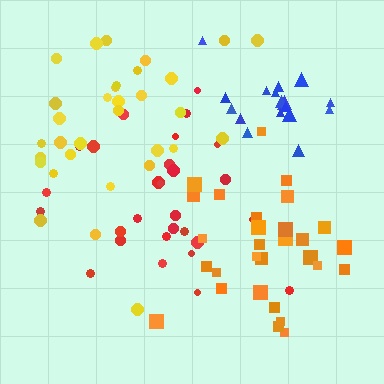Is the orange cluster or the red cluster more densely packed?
Orange.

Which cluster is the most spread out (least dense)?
Red.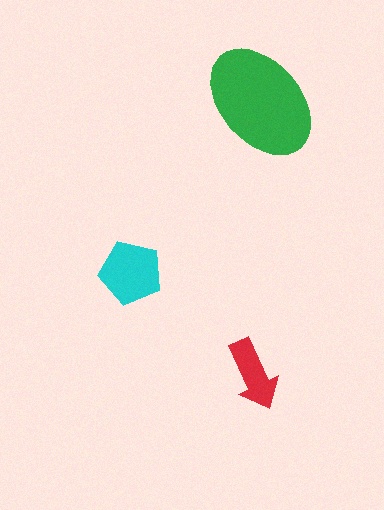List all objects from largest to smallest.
The green ellipse, the cyan pentagon, the red arrow.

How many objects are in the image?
There are 3 objects in the image.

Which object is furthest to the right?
The green ellipse is rightmost.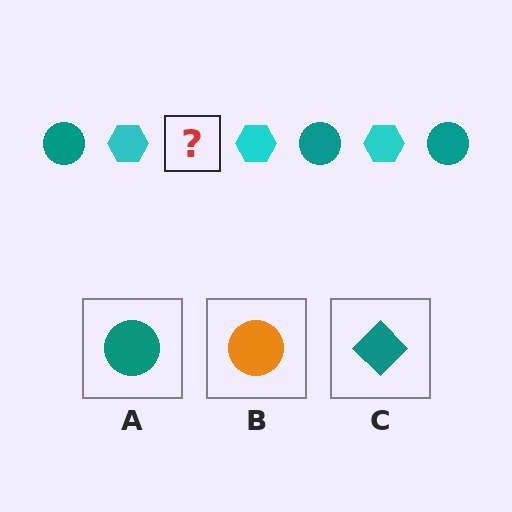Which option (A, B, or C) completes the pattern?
A.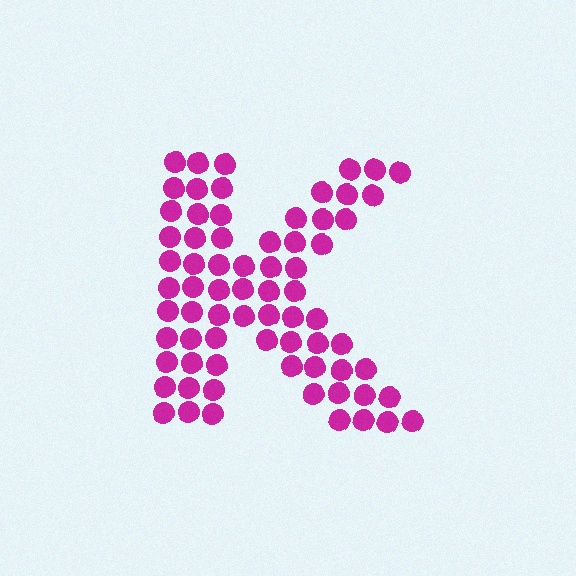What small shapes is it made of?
It is made of small circles.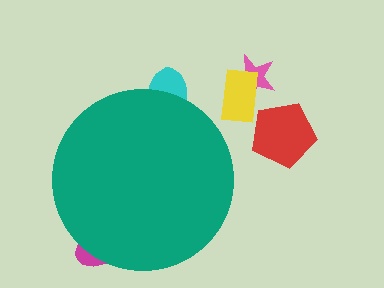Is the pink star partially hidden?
No, the pink star is fully visible.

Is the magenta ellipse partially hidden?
Yes, the magenta ellipse is partially hidden behind the teal circle.